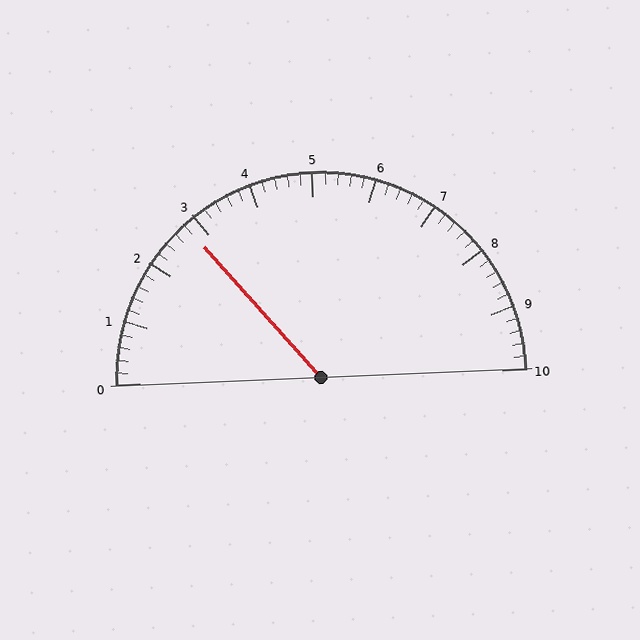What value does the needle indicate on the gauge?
The needle indicates approximately 2.8.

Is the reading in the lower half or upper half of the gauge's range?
The reading is in the lower half of the range (0 to 10).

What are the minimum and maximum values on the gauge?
The gauge ranges from 0 to 10.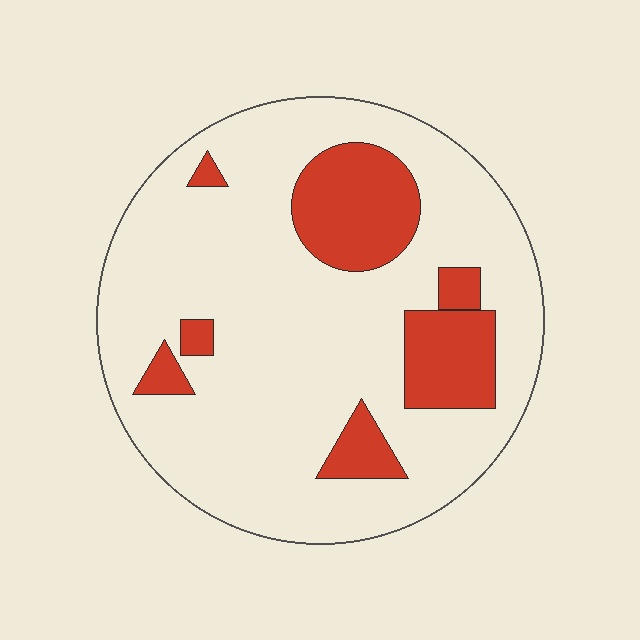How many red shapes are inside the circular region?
7.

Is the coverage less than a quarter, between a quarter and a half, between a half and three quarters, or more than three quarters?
Less than a quarter.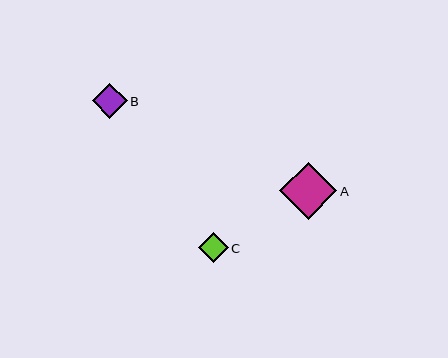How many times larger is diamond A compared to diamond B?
Diamond A is approximately 1.7 times the size of diamond B.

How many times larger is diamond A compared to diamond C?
Diamond A is approximately 1.9 times the size of diamond C.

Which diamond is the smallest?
Diamond C is the smallest with a size of approximately 30 pixels.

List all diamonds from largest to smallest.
From largest to smallest: A, B, C.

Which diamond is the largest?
Diamond A is the largest with a size of approximately 57 pixels.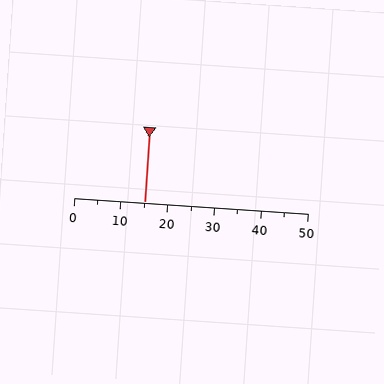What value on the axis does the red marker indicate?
The marker indicates approximately 15.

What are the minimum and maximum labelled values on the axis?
The axis runs from 0 to 50.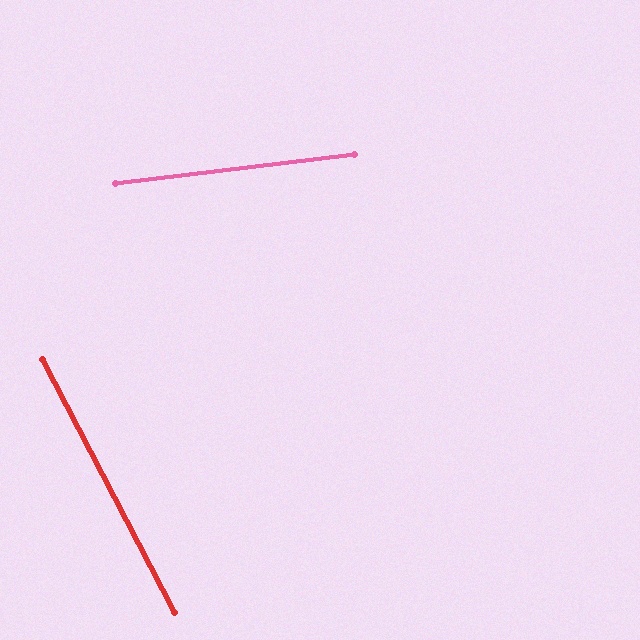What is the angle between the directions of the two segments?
Approximately 69 degrees.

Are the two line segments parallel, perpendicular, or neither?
Neither parallel nor perpendicular — they differ by about 69°.